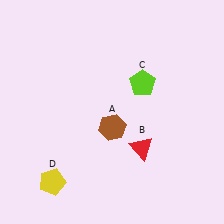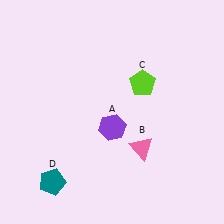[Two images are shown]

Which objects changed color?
A changed from brown to purple. B changed from red to pink. D changed from yellow to teal.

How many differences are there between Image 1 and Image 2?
There are 3 differences between the two images.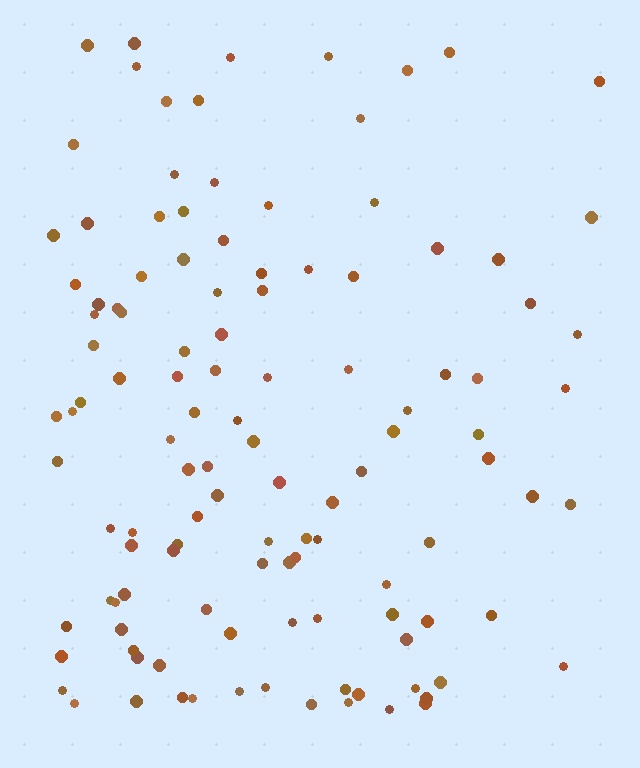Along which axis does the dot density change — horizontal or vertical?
Horizontal.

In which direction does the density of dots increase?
From right to left, with the left side densest.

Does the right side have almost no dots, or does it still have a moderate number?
Still a moderate number, just noticeably fewer than the left.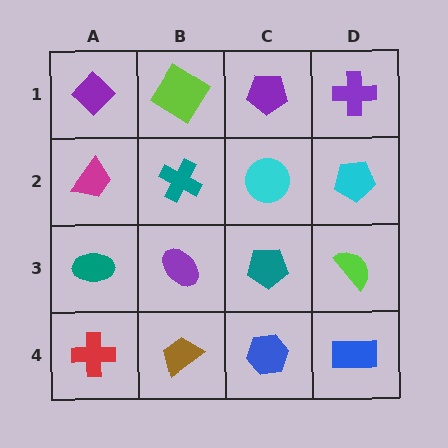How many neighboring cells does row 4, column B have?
3.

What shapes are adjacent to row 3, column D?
A cyan pentagon (row 2, column D), a blue rectangle (row 4, column D), a teal pentagon (row 3, column C).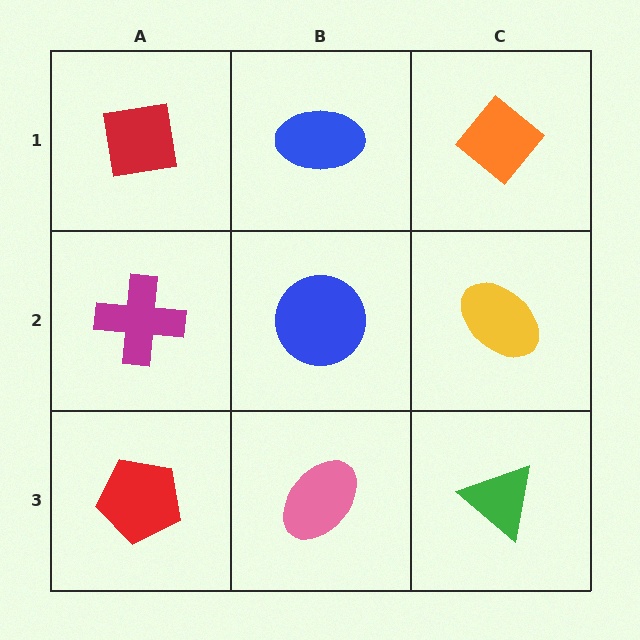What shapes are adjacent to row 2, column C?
An orange diamond (row 1, column C), a green triangle (row 3, column C), a blue circle (row 2, column B).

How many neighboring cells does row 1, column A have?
2.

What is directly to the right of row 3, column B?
A green triangle.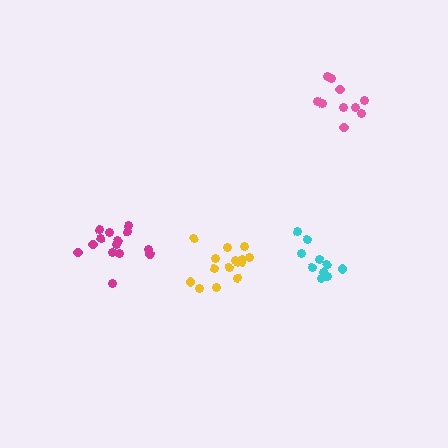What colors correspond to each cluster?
The clusters are colored: cyan, pink, yellow, magenta.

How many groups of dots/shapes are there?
There are 4 groups.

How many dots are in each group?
Group 1: 11 dots, Group 2: 10 dots, Group 3: 15 dots, Group 4: 14 dots (50 total).